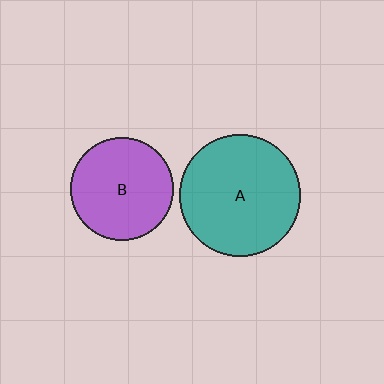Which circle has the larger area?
Circle A (teal).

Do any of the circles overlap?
No, none of the circles overlap.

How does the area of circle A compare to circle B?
Approximately 1.4 times.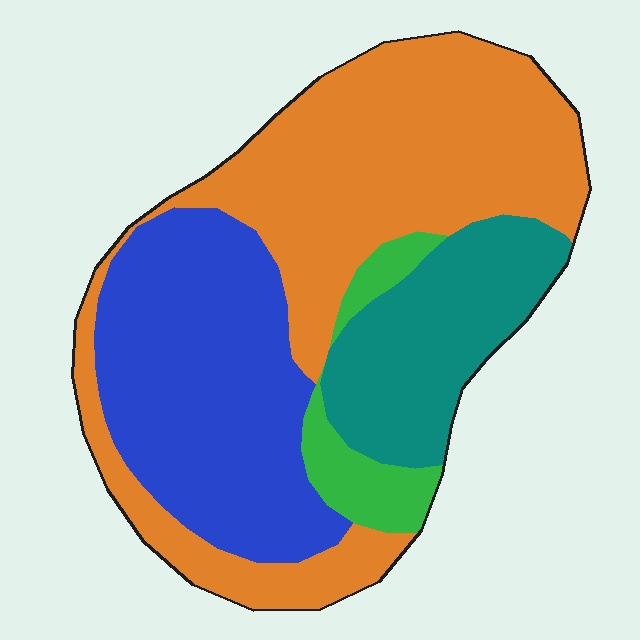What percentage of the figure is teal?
Teal covers about 20% of the figure.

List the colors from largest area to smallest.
From largest to smallest: orange, blue, teal, green.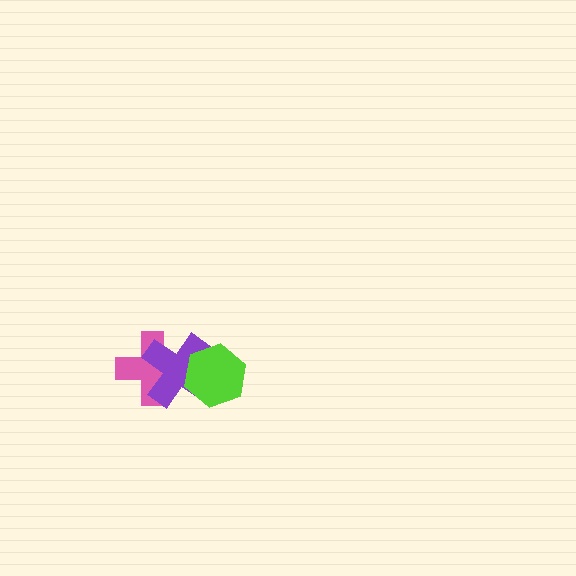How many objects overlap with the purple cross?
2 objects overlap with the purple cross.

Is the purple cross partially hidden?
Yes, it is partially covered by another shape.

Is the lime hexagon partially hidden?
No, no other shape covers it.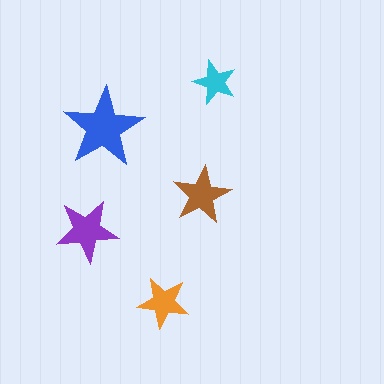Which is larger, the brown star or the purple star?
The purple one.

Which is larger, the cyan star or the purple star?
The purple one.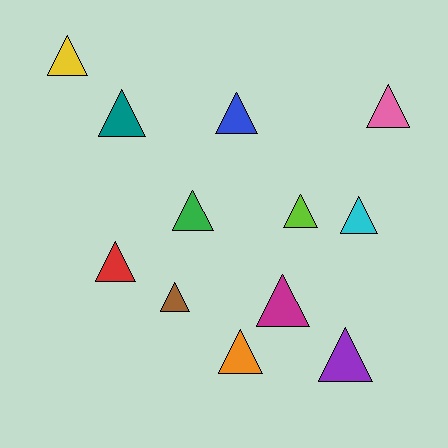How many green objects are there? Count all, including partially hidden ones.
There is 1 green object.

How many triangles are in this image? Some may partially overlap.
There are 12 triangles.